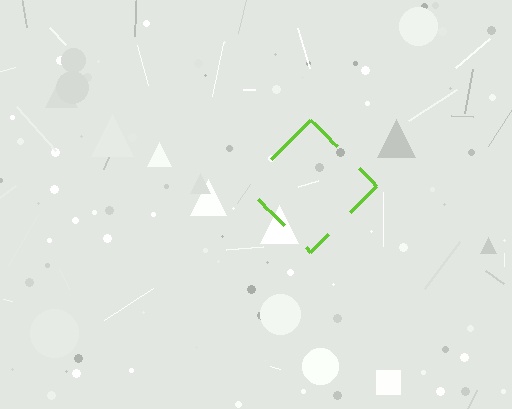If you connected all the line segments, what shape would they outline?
They would outline a diamond.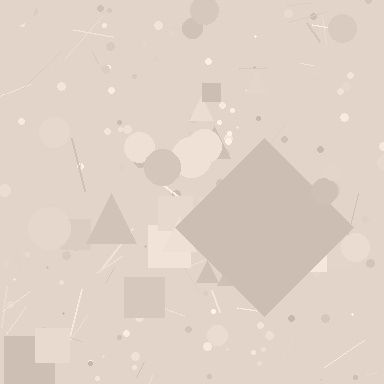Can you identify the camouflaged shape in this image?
The camouflaged shape is a diamond.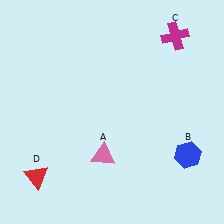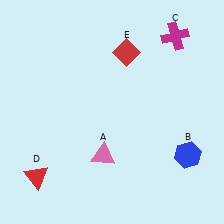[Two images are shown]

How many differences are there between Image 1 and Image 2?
There is 1 difference between the two images.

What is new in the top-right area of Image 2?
A red diamond (E) was added in the top-right area of Image 2.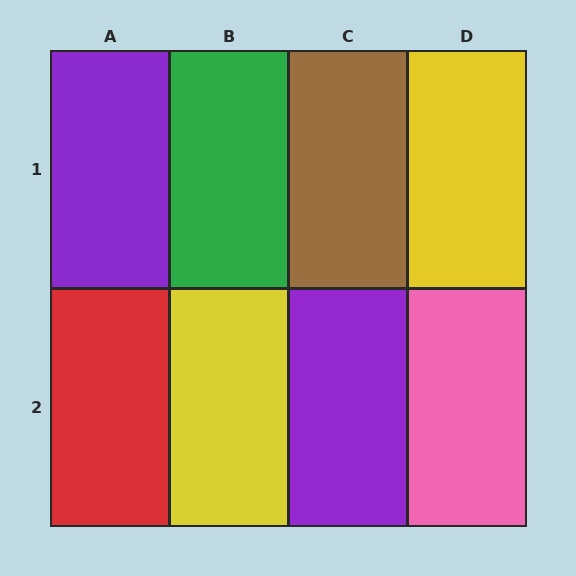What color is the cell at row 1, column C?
Brown.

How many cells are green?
1 cell is green.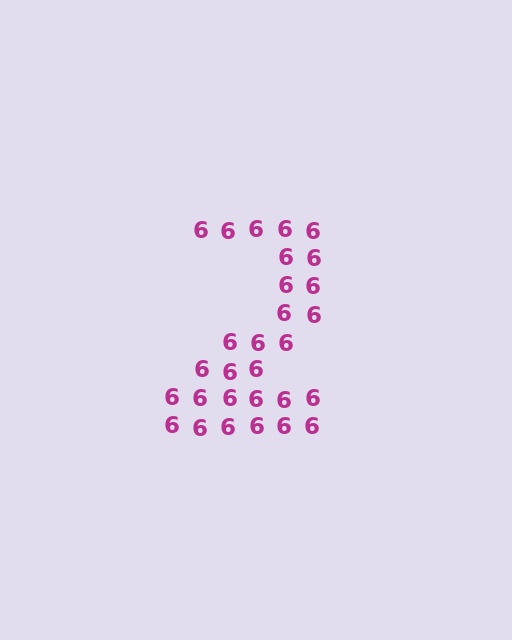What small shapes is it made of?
It is made of small digit 6's.